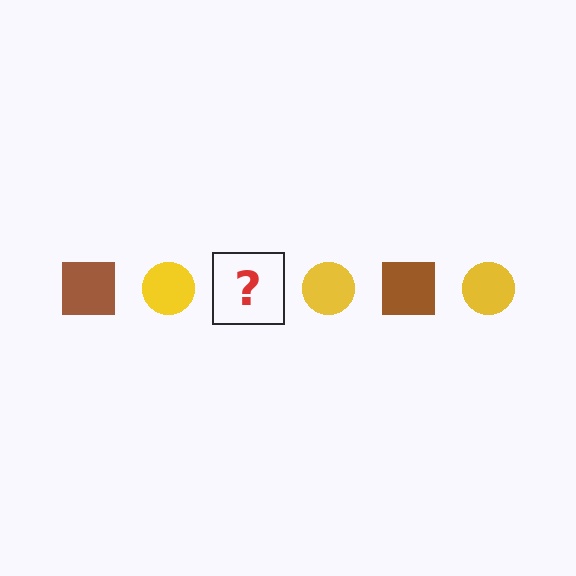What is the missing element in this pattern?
The missing element is a brown square.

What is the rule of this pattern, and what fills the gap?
The rule is that the pattern alternates between brown square and yellow circle. The gap should be filled with a brown square.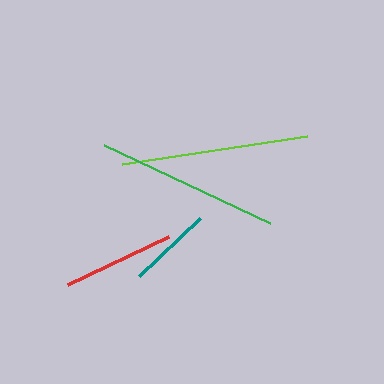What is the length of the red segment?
The red segment is approximately 112 pixels long.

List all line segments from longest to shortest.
From longest to shortest: lime, green, red, teal.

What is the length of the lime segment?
The lime segment is approximately 187 pixels long.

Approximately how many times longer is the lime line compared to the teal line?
The lime line is approximately 2.2 times the length of the teal line.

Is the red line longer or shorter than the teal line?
The red line is longer than the teal line.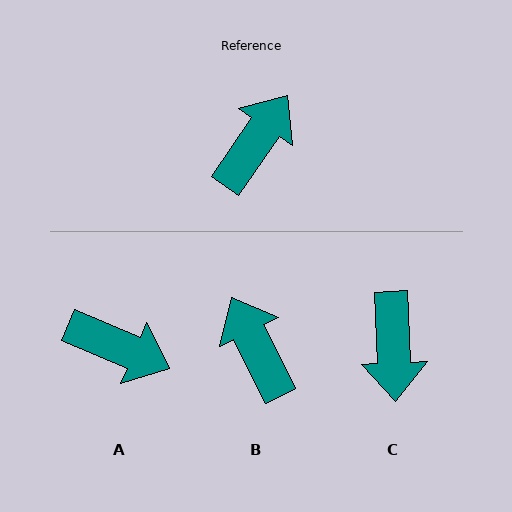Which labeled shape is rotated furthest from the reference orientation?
C, about 143 degrees away.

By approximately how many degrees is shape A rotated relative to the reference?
Approximately 79 degrees clockwise.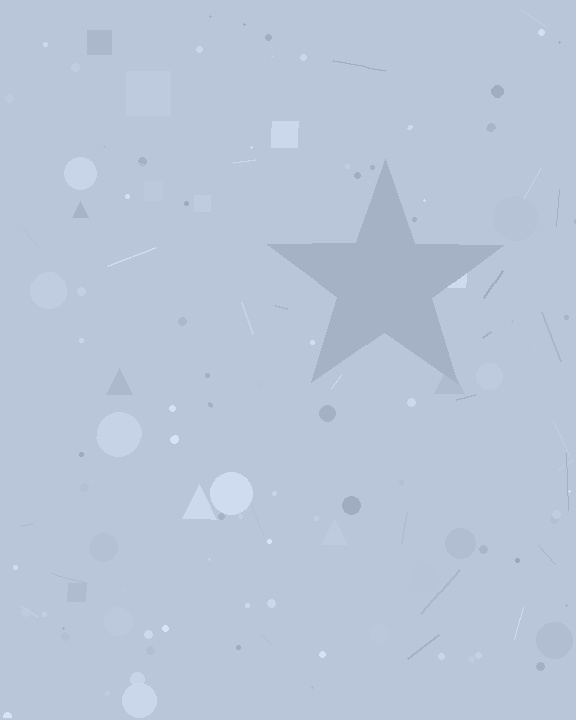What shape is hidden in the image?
A star is hidden in the image.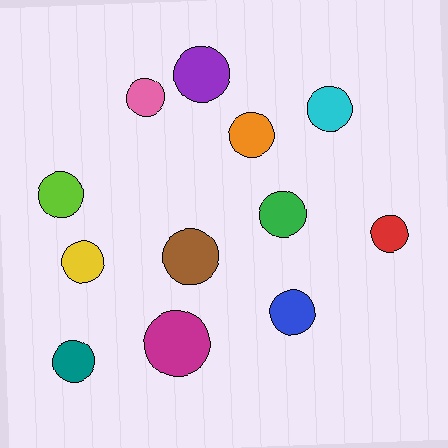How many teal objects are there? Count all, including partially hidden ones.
There is 1 teal object.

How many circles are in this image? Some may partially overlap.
There are 12 circles.